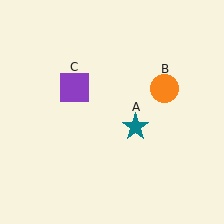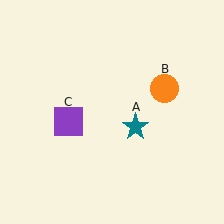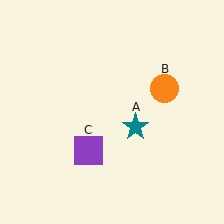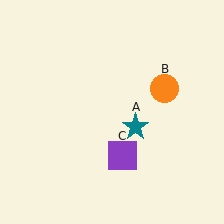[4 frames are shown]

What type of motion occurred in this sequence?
The purple square (object C) rotated counterclockwise around the center of the scene.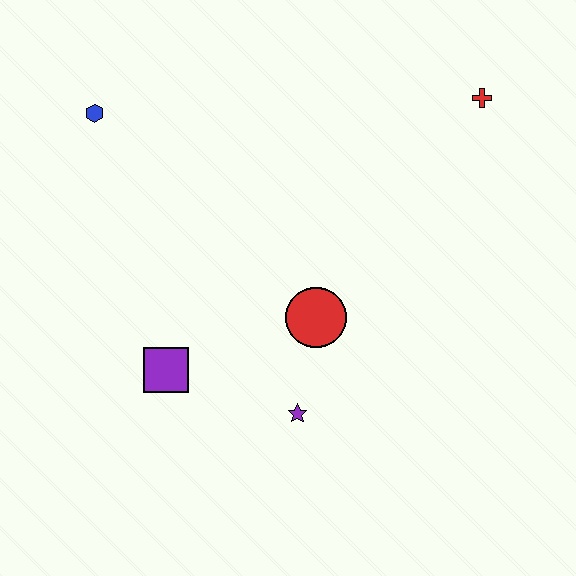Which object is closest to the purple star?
The red circle is closest to the purple star.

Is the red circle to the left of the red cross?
Yes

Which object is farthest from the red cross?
The purple square is farthest from the red cross.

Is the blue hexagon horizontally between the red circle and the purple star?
No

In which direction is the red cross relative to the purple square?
The red cross is to the right of the purple square.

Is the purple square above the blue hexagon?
No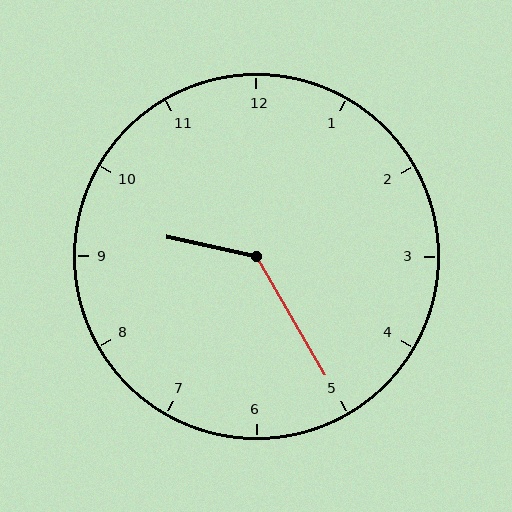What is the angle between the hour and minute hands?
Approximately 132 degrees.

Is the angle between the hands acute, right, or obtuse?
It is obtuse.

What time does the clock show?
9:25.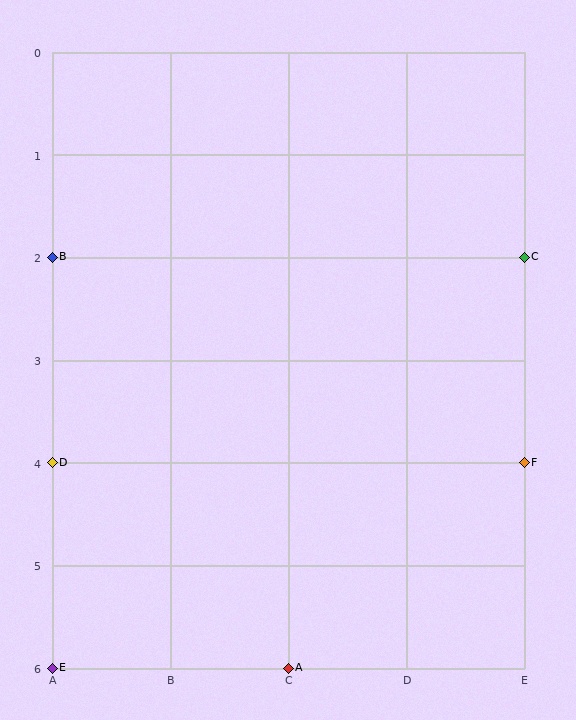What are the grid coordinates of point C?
Point C is at grid coordinates (E, 2).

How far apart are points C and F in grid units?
Points C and F are 2 rows apart.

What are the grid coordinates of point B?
Point B is at grid coordinates (A, 2).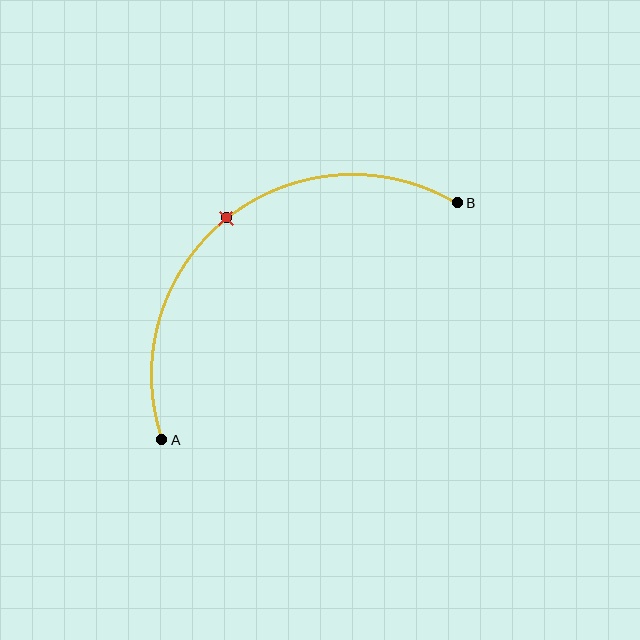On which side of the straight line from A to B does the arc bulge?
The arc bulges above and to the left of the straight line connecting A and B.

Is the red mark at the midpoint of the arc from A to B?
Yes. The red mark lies on the arc at equal arc-length from both A and B — it is the arc midpoint.